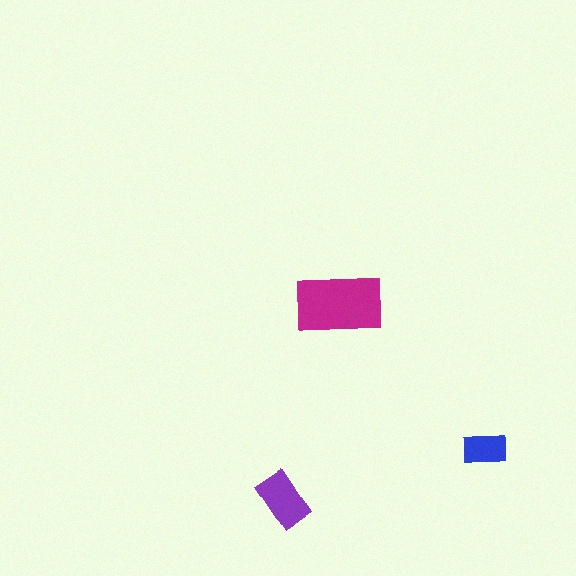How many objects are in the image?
There are 3 objects in the image.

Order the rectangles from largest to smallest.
the magenta one, the purple one, the blue one.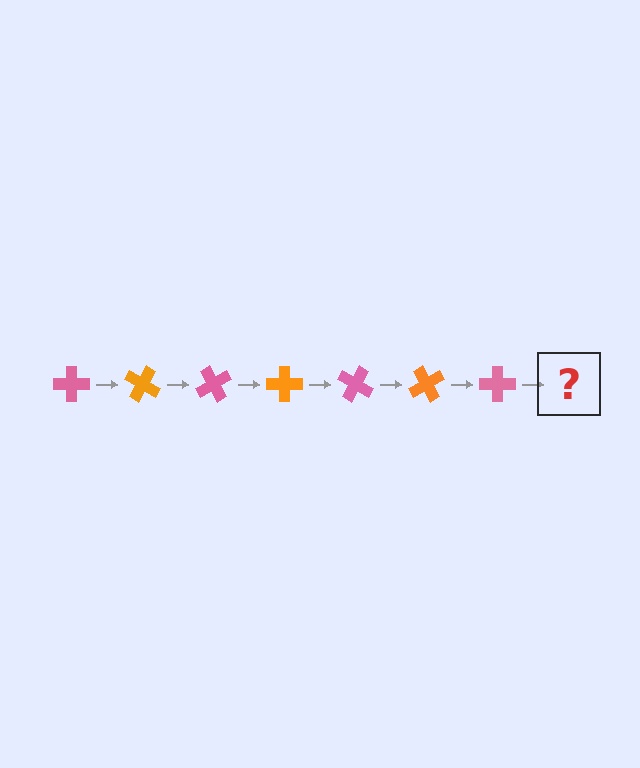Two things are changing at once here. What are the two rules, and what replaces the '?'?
The two rules are that it rotates 30 degrees each step and the color cycles through pink and orange. The '?' should be an orange cross, rotated 210 degrees from the start.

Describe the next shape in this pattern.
It should be an orange cross, rotated 210 degrees from the start.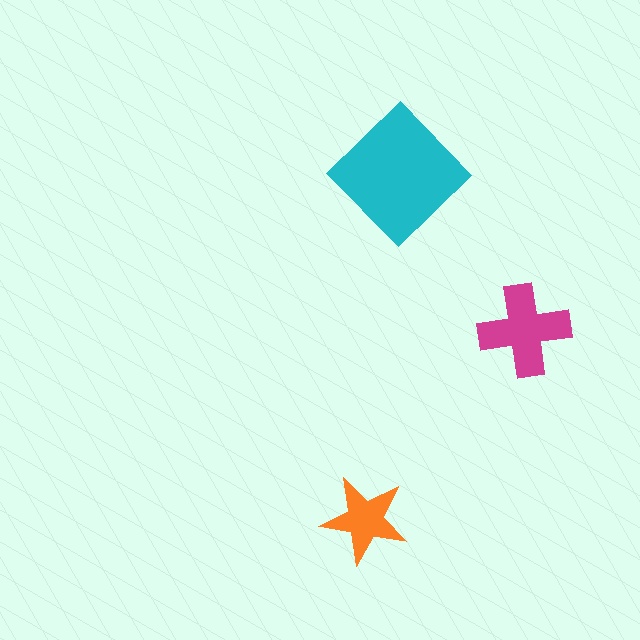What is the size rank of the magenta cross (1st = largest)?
2nd.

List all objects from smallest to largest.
The orange star, the magenta cross, the cyan diamond.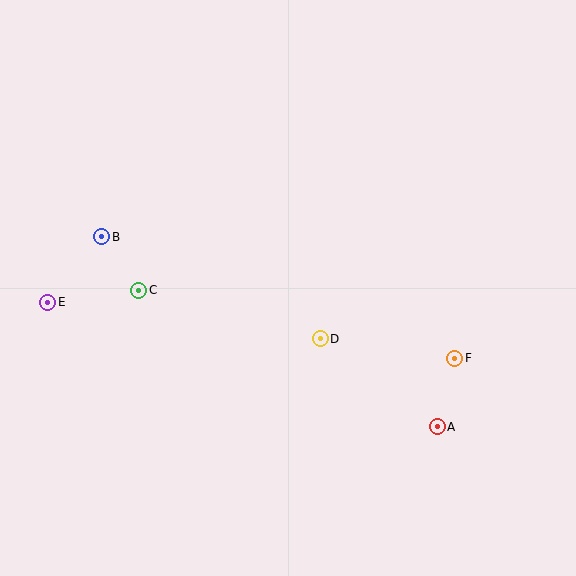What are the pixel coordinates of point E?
Point E is at (48, 302).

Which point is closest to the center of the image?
Point D at (320, 339) is closest to the center.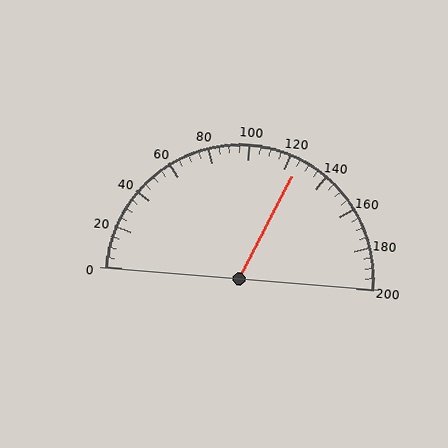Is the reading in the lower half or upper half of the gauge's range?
The reading is in the upper half of the range (0 to 200).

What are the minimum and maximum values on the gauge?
The gauge ranges from 0 to 200.